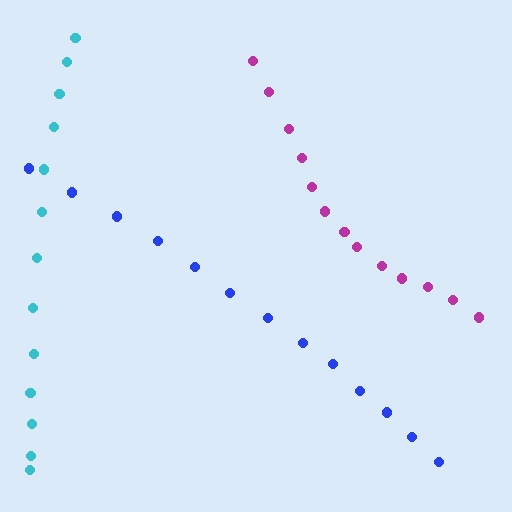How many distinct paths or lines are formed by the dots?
There are 3 distinct paths.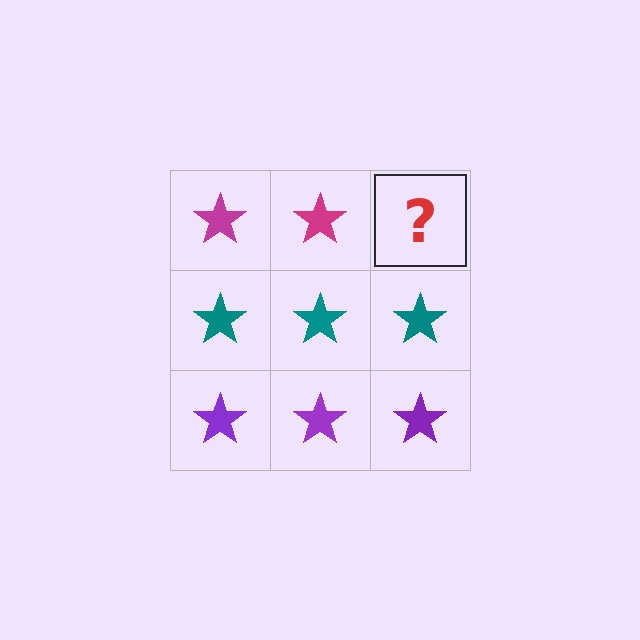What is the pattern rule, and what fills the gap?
The rule is that each row has a consistent color. The gap should be filled with a magenta star.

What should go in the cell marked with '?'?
The missing cell should contain a magenta star.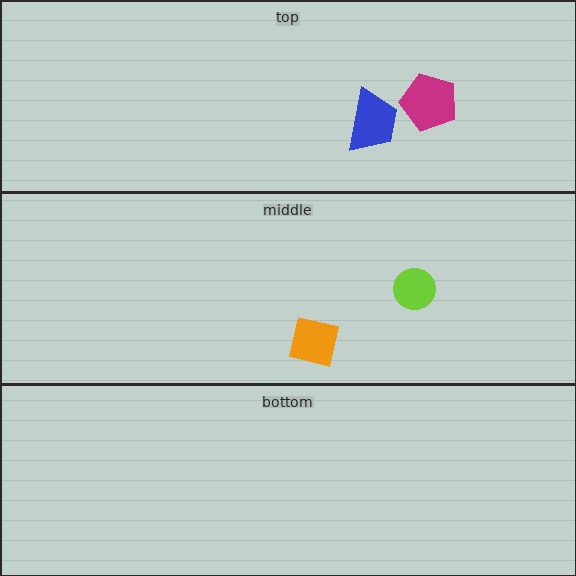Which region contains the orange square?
The middle region.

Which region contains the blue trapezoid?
The top region.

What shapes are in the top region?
The blue trapezoid, the magenta pentagon.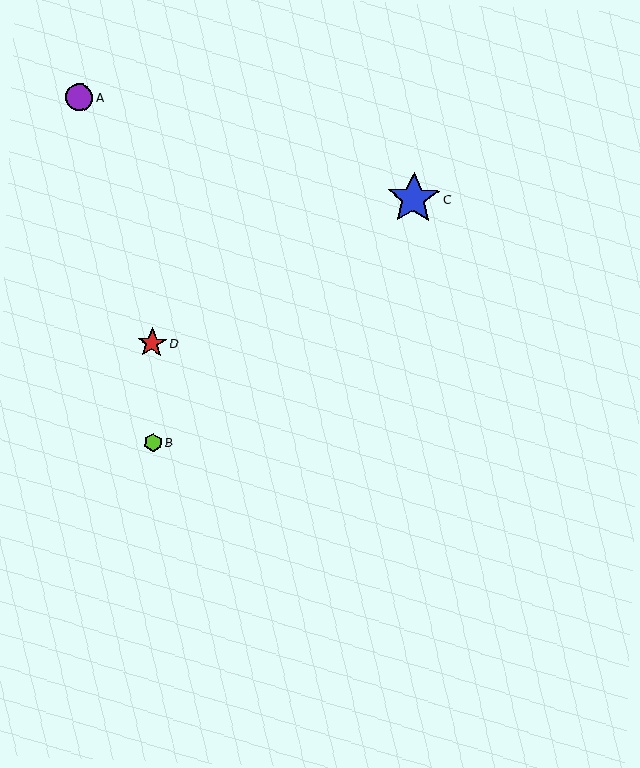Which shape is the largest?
The blue star (labeled C) is the largest.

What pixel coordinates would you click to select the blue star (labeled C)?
Click at (413, 199) to select the blue star C.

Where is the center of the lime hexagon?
The center of the lime hexagon is at (153, 443).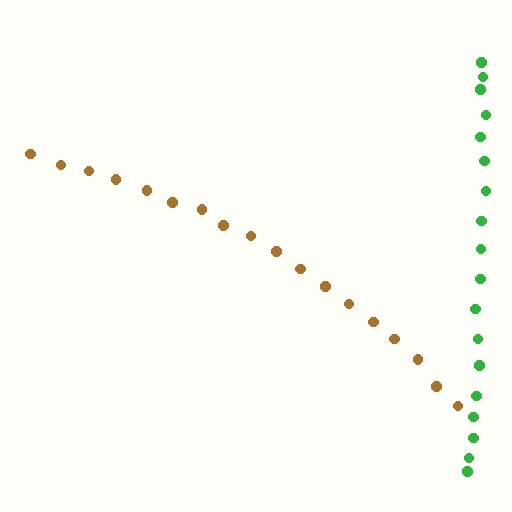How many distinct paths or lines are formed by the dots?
There are 2 distinct paths.